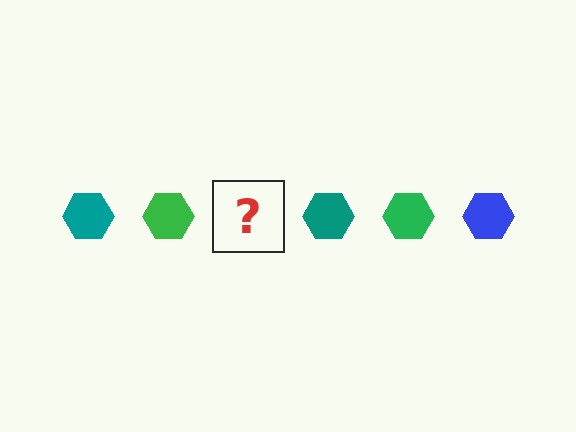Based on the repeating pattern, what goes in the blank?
The blank should be a blue hexagon.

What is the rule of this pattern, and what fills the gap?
The rule is that the pattern cycles through teal, green, blue hexagons. The gap should be filled with a blue hexagon.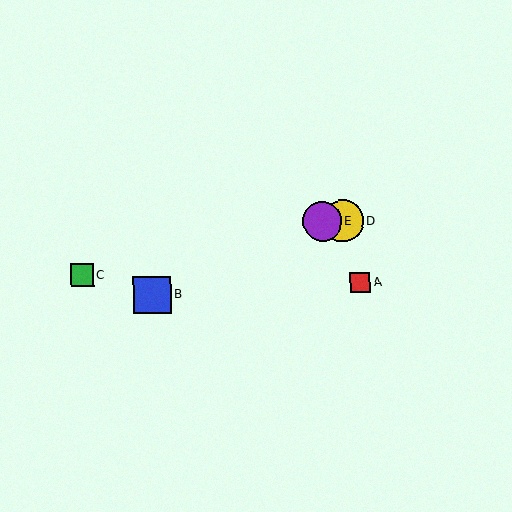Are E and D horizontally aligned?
Yes, both are at y≈221.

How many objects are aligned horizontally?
2 objects (D, E) are aligned horizontally.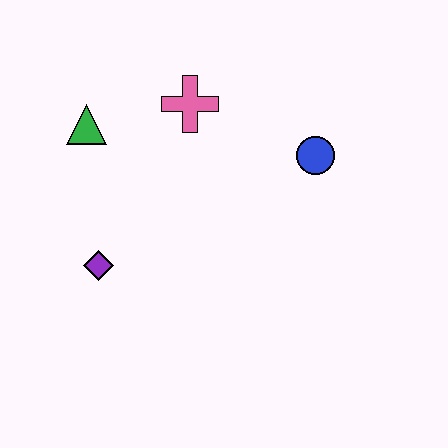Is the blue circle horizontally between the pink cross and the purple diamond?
No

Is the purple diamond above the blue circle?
No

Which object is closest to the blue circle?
The pink cross is closest to the blue circle.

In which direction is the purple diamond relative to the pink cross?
The purple diamond is below the pink cross.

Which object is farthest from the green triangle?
The blue circle is farthest from the green triangle.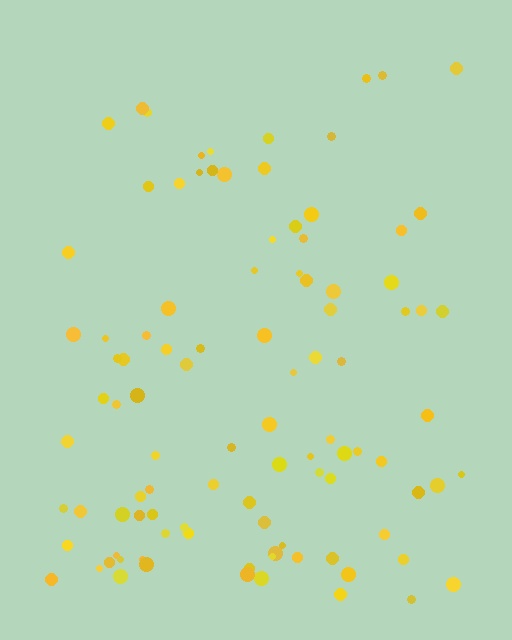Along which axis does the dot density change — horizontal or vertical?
Vertical.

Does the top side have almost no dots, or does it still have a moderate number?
Still a moderate number, just noticeably fewer than the bottom.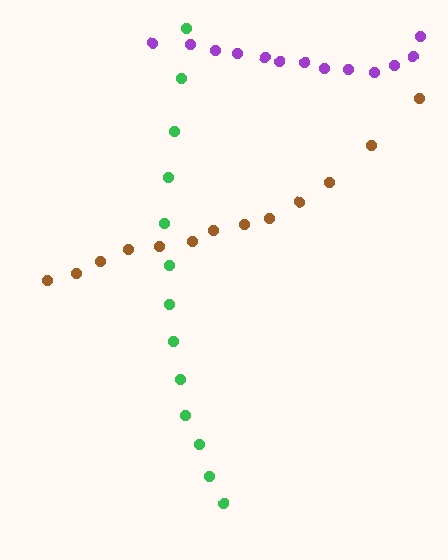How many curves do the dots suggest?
There are 3 distinct paths.